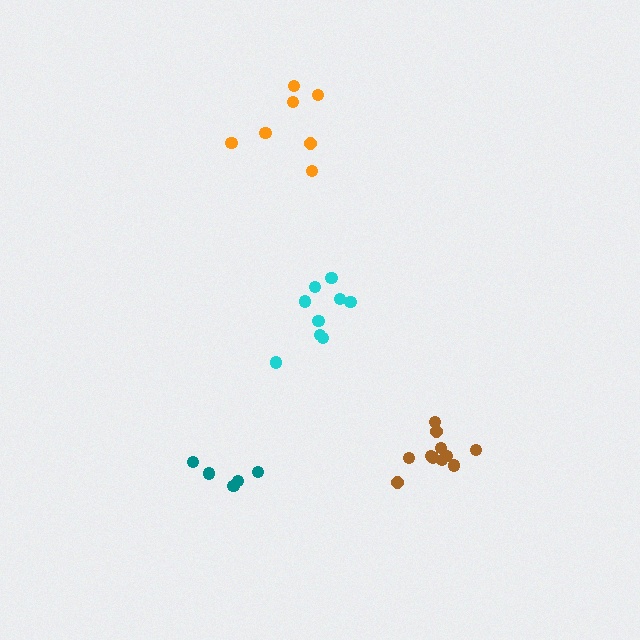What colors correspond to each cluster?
The clusters are colored: cyan, orange, brown, teal.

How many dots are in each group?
Group 1: 9 dots, Group 2: 7 dots, Group 3: 11 dots, Group 4: 5 dots (32 total).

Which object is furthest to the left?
The teal cluster is leftmost.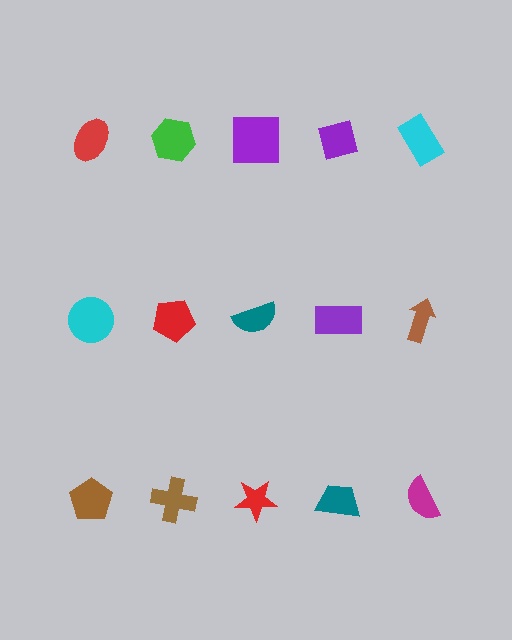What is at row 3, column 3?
A red star.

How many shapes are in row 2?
5 shapes.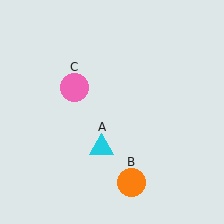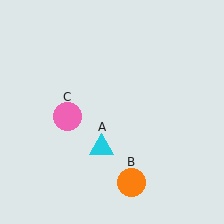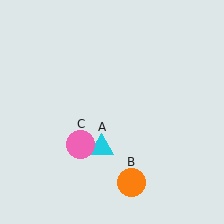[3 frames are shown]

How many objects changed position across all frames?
1 object changed position: pink circle (object C).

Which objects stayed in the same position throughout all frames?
Cyan triangle (object A) and orange circle (object B) remained stationary.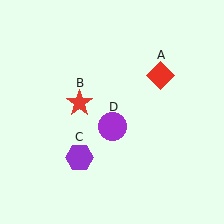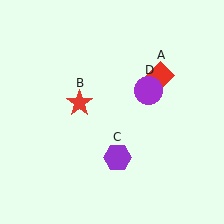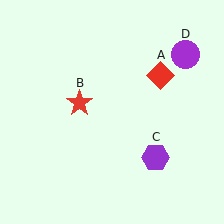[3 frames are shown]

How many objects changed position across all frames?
2 objects changed position: purple hexagon (object C), purple circle (object D).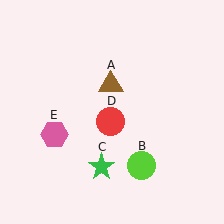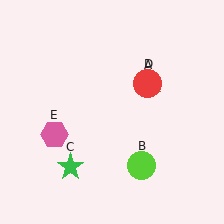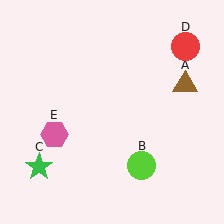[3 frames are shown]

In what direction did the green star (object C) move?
The green star (object C) moved left.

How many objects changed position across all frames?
3 objects changed position: brown triangle (object A), green star (object C), red circle (object D).